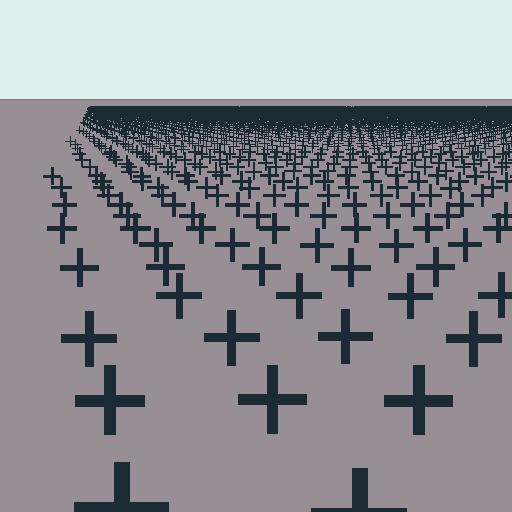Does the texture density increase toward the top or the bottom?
Density increases toward the top.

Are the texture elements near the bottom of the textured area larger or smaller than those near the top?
Larger. Near the bottom, elements are closer to the viewer and appear at a bigger on-screen size.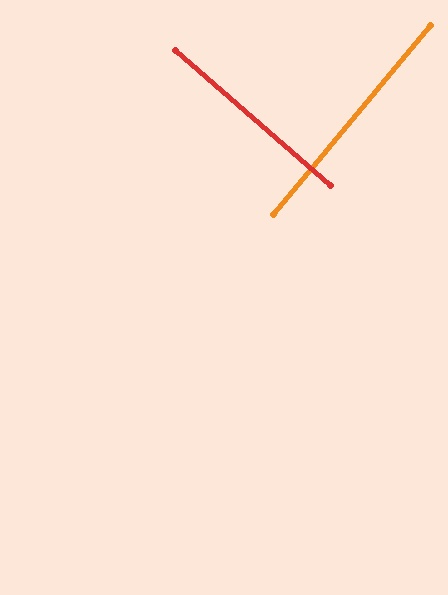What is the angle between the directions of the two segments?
Approximately 89 degrees.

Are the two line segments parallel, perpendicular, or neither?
Perpendicular — they meet at approximately 89°.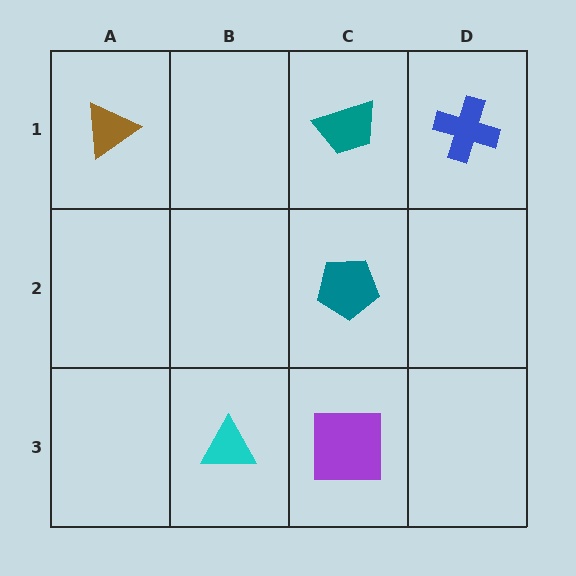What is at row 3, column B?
A cyan triangle.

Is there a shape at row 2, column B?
No, that cell is empty.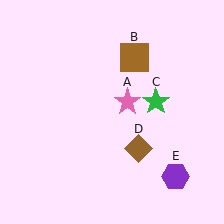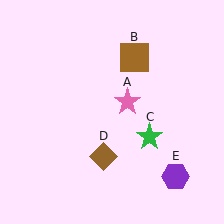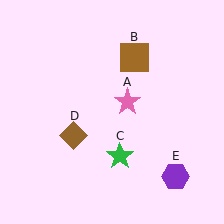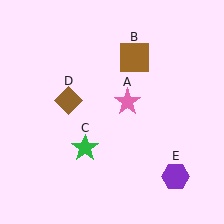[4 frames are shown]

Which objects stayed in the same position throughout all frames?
Pink star (object A) and brown square (object B) and purple hexagon (object E) remained stationary.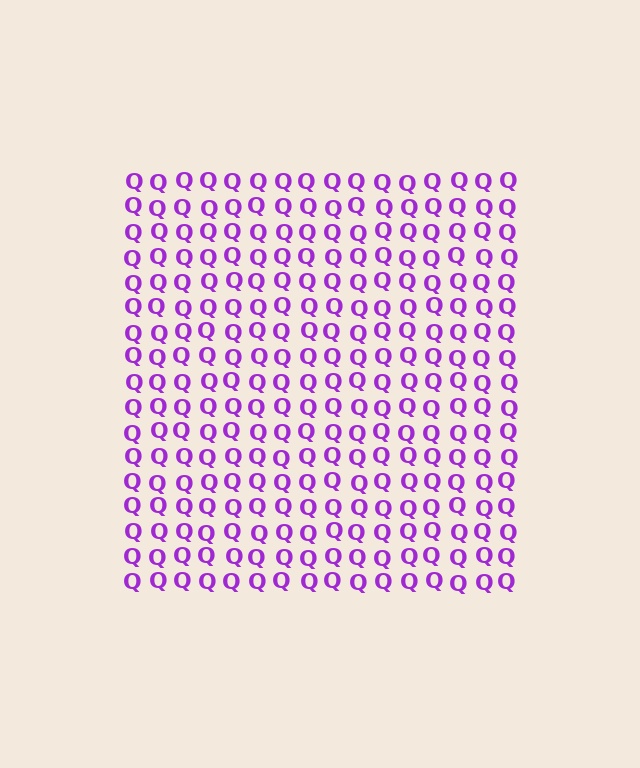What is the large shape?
The large shape is a square.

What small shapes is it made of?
It is made of small letter Q's.